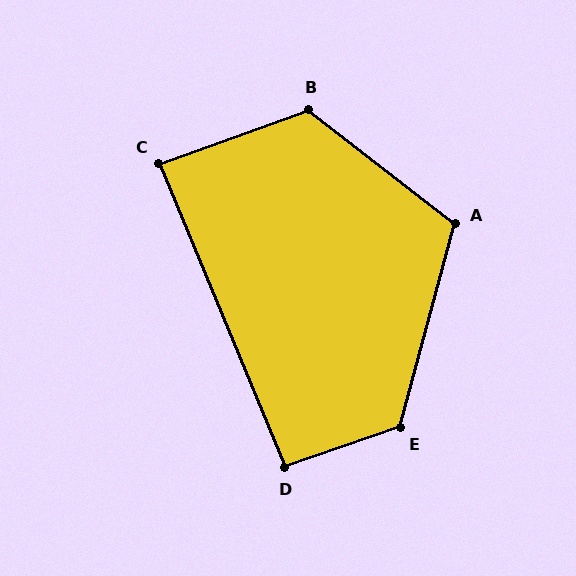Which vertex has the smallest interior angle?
C, at approximately 87 degrees.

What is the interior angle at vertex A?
Approximately 113 degrees (obtuse).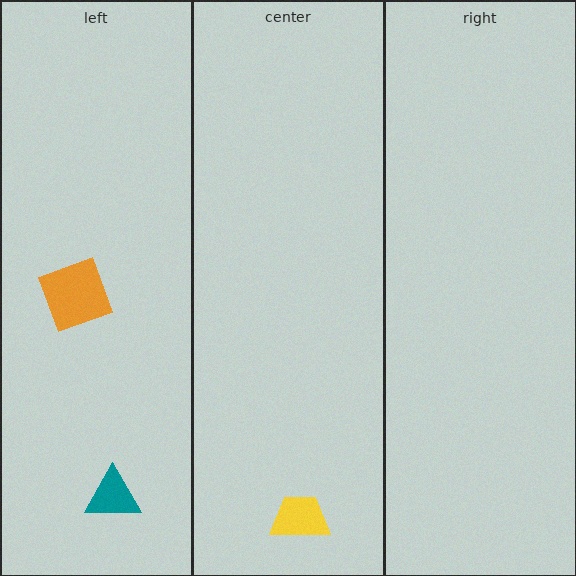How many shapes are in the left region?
2.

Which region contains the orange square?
The left region.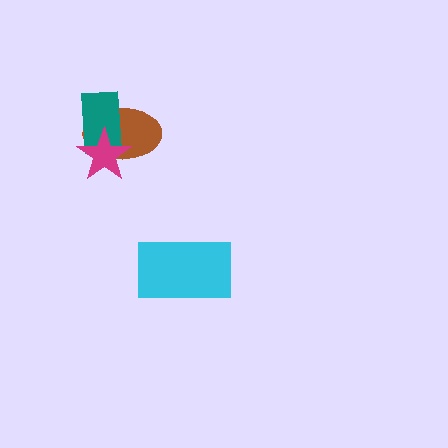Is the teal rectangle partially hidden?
Yes, it is partially covered by another shape.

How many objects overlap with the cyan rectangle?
0 objects overlap with the cyan rectangle.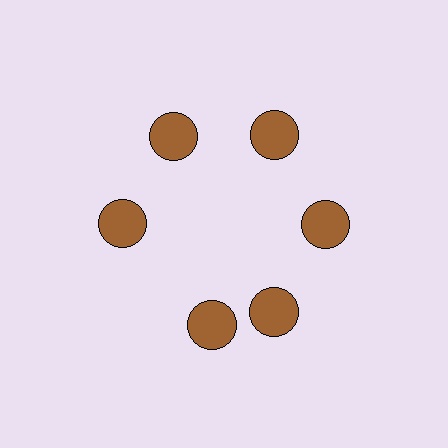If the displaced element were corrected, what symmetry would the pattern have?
It would have 6-fold rotational symmetry — the pattern would map onto itself every 60 degrees.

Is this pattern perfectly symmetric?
No. The 6 brown circles are arranged in a ring, but one element near the 7 o'clock position is rotated out of alignment along the ring, breaking the 6-fold rotational symmetry.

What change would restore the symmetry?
The symmetry would be restored by rotating it back into even spacing with its neighbors so that all 6 circles sit at equal angles and equal distance from the center.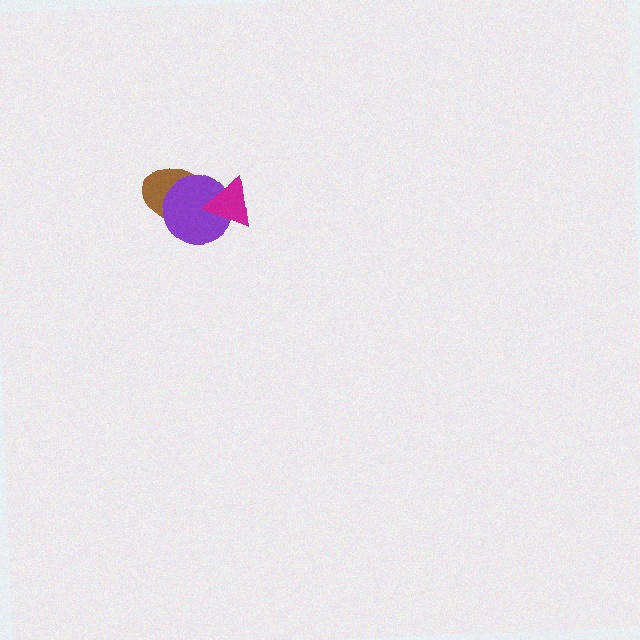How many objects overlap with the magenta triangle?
2 objects overlap with the magenta triangle.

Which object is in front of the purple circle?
The magenta triangle is in front of the purple circle.